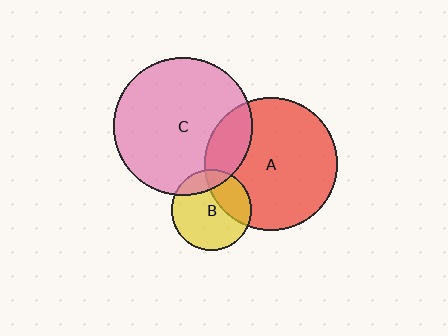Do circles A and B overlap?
Yes.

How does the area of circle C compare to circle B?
Approximately 2.9 times.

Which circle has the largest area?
Circle C (pink).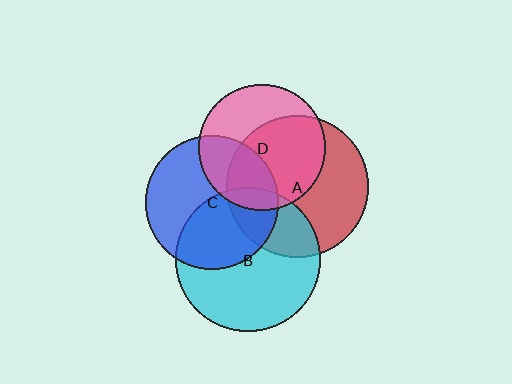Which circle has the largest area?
Circle B (cyan).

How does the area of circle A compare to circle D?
Approximately 1.3 times.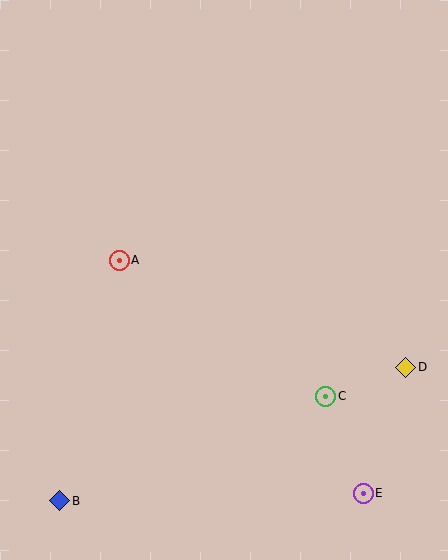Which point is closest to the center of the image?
Point A at (119, 260) is closest to the center.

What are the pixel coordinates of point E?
Point E is at (363, 493).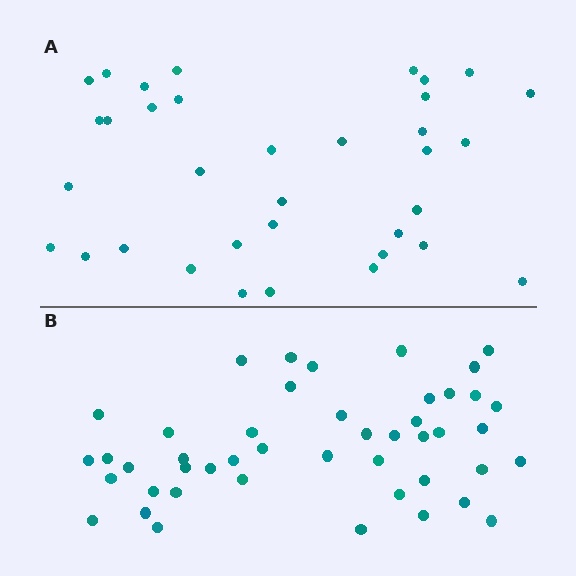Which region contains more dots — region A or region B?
Region B (the bottom region) has more dots.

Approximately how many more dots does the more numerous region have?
Region B has roughly 12 or so more dots than region A.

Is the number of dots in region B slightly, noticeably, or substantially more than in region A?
Region B has noticeably more, but not dramatically so. The ratio is roughly 1.3 to 1.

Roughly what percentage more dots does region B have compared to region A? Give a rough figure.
About 30% more.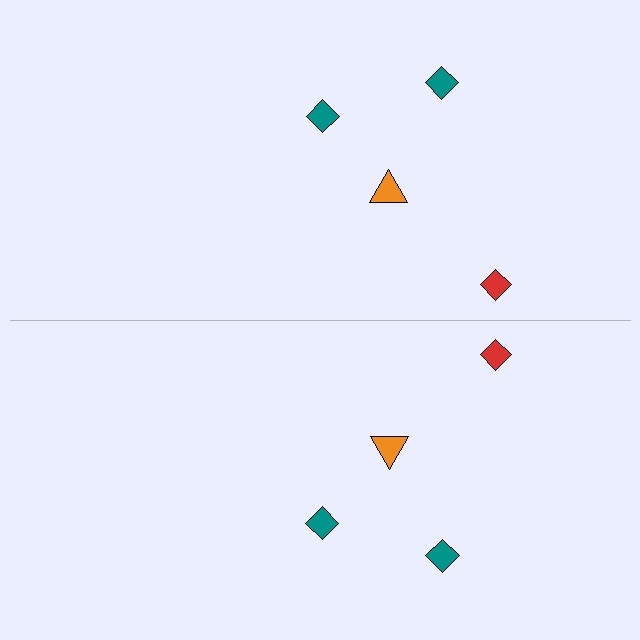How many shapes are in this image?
There are 8 shapes in this image.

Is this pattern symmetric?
Yes, this pattern has bilateral (reflection) symmetry.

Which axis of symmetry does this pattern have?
The pattern has a horizontal axis of symmetry running through the center of the image.